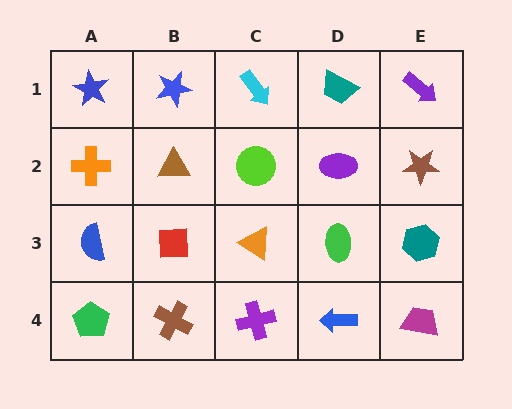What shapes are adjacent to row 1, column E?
A brown star (row 2, column E), a teal trapezoid (row 1, column D).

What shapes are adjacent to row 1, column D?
A purple ellipse (row 2, column D), a cyan arrow (row 1, column C), a purple arrow (row 1, column E).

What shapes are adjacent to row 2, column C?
A cyan arrow (row 1, column C), an orange triangle (row 3, column C), a brown triangle (row 2, column B), a purple ellipse (row 2, column D).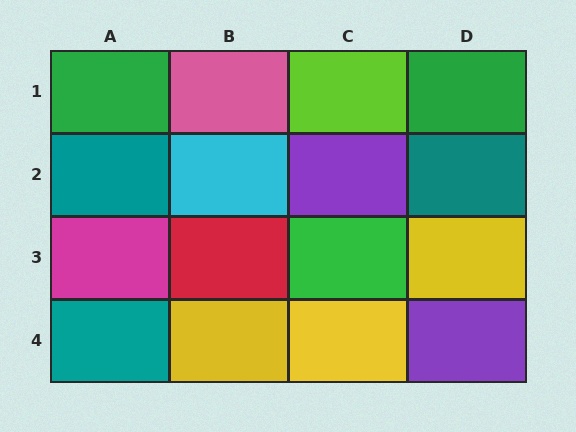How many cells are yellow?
3 cells are yellow.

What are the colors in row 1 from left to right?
Green, pink, lime, green.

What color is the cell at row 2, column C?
Purple.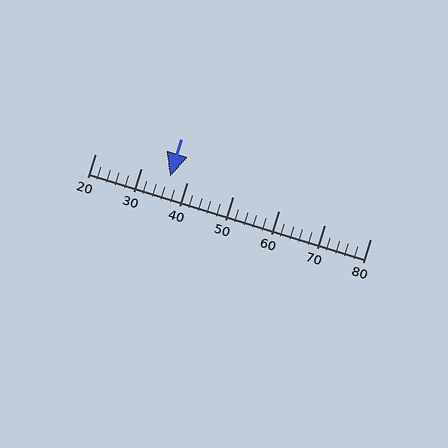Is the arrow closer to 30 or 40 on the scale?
The arrow is closer to 40.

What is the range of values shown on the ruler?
The ruler shows values from 20 to 80.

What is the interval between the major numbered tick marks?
The major tick marks are spaced 10 units apart.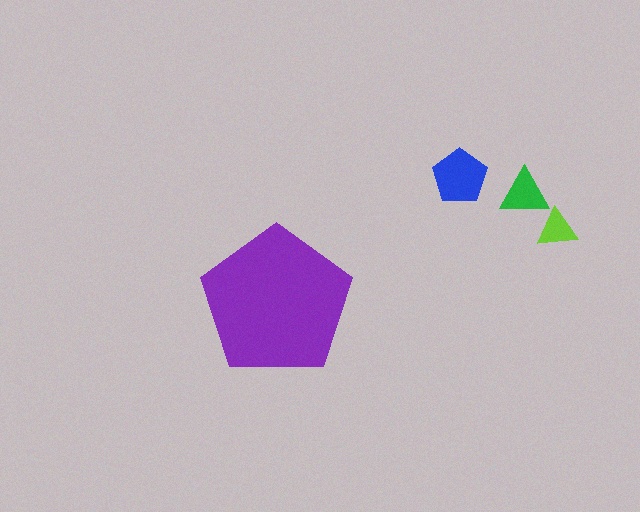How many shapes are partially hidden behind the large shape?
0 shapes are partially hidden.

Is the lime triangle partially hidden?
No, the lime triangle is fully visible.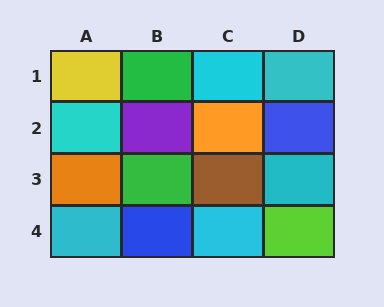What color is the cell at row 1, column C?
Cyan.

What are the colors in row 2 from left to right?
Cyan, purple, orange, blue.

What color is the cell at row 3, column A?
Orange.